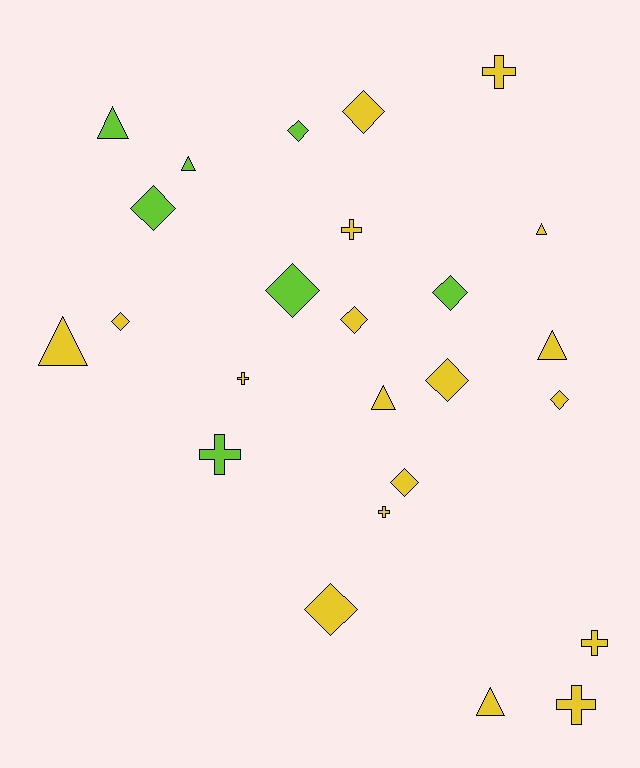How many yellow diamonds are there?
There are 7 yellow diamonds.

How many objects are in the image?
There are 25 objects.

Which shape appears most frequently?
Diamond, with 11 objects.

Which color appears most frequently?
Yellow, with 18 objects.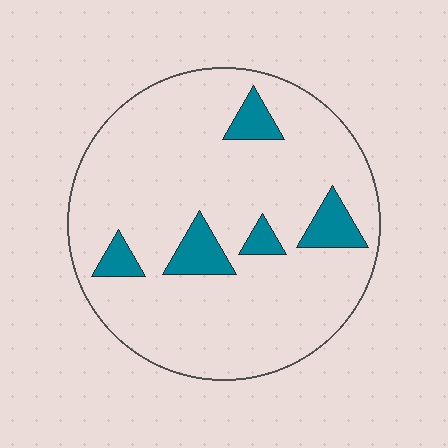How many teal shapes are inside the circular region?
5.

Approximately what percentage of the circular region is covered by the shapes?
Approximately 10%.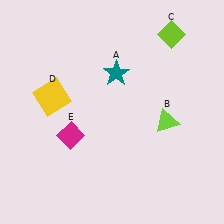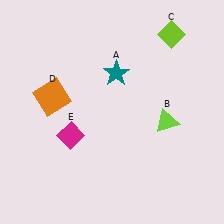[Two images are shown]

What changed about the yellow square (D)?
In Image 1, D is yellow. In Image 2, it changed to orange.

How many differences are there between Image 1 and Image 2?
There is 1 difference between the two images.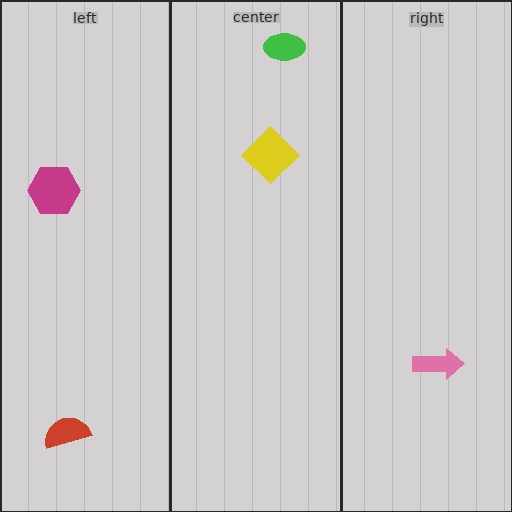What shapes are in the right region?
The pink arrow.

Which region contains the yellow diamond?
The center region.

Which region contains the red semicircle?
The left region.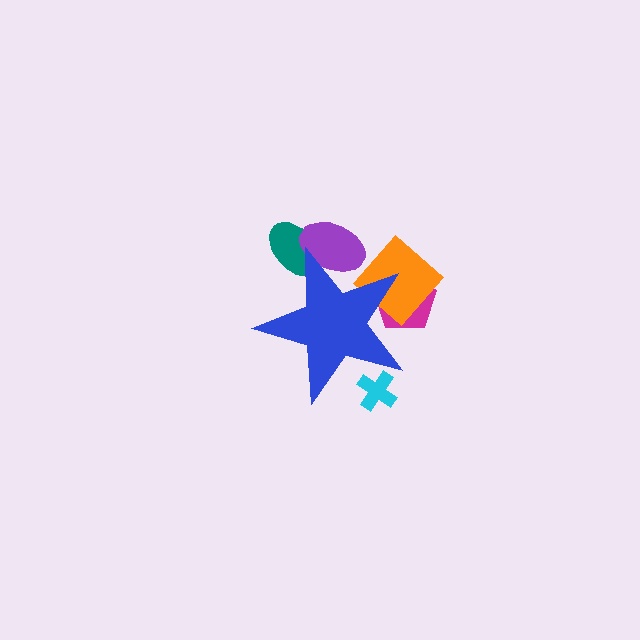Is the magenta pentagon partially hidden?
Yes, the magenta pentagon is partially hidden behind the blue star.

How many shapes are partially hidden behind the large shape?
5 shapes are partially hidden.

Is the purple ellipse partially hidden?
Yes, the purple ellipse is partially hidden behind the blue star.